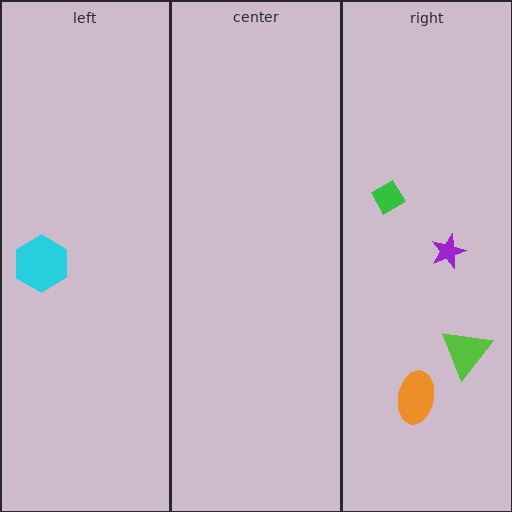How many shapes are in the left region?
1.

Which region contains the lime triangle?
The right region.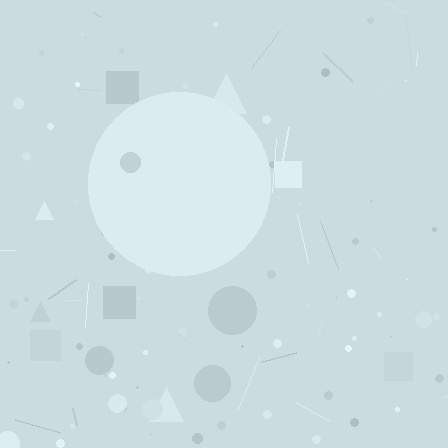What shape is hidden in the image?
A circle is hidden in the image.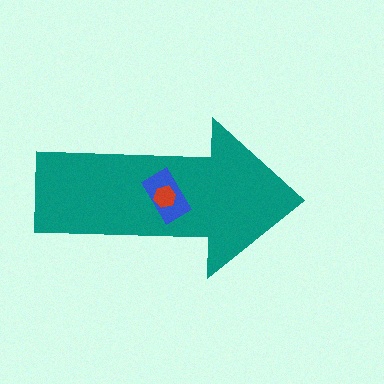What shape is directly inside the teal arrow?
The blue rectangle.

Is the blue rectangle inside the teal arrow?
Yes.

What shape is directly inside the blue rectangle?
The red hexagon.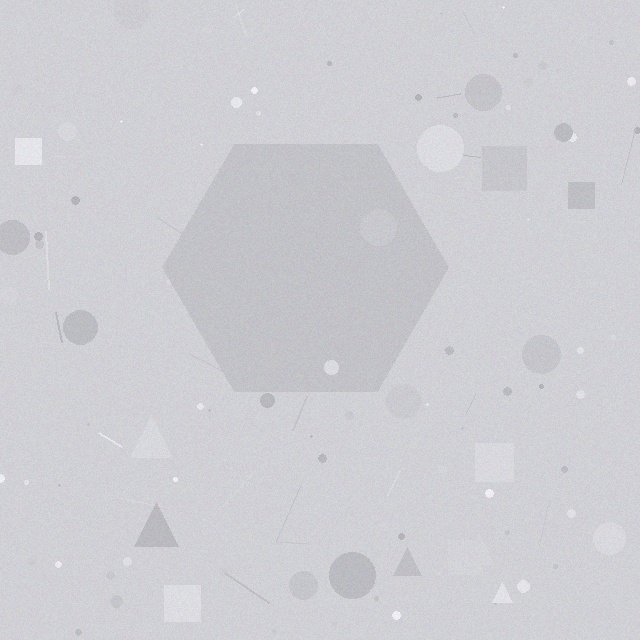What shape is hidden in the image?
A hexagon is hidden in the image.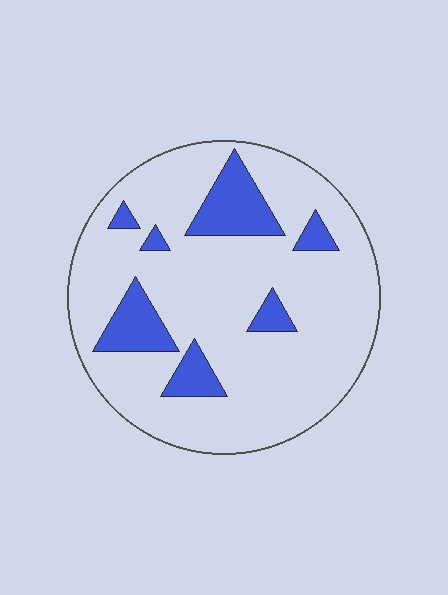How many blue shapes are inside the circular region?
7.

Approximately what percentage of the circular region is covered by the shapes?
Approximately 15%.